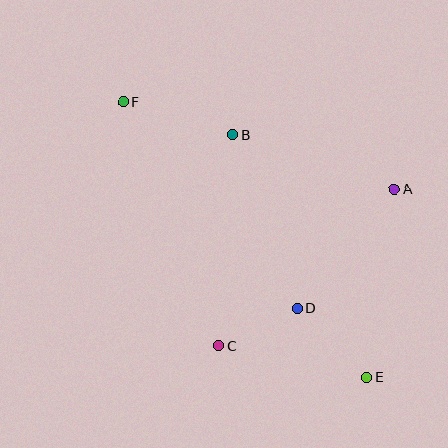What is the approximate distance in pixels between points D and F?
The distance between D and F is approximately 270 pixels.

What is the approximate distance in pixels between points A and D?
The distance between A and D is approximately 153 pixels.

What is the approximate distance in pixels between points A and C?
The distance between A and C is approximately 236 pixels.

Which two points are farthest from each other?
Points E and F are farthest from each other.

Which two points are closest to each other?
Points C and D are closest to each other.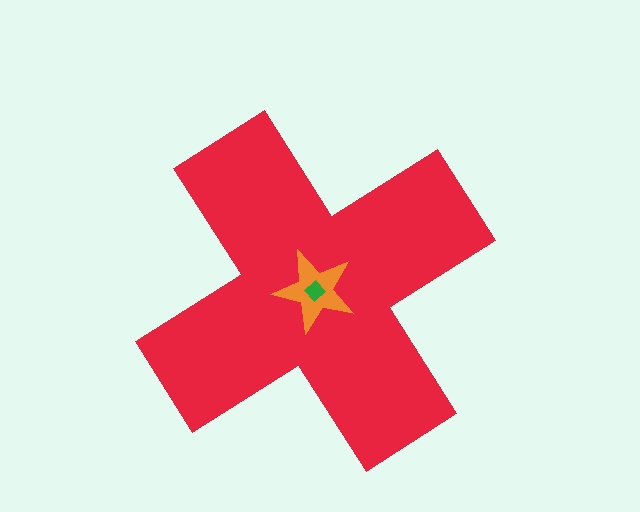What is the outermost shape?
The red cross.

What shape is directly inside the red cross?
The orange star.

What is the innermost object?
The green diamond.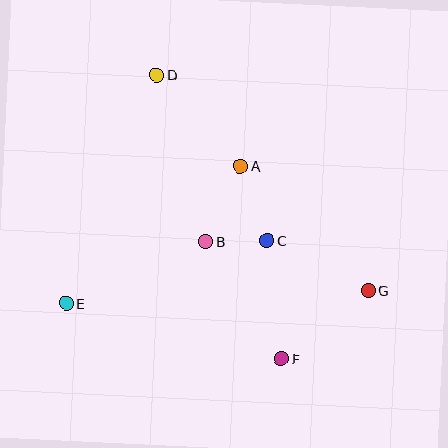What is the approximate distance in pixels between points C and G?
The distance between C and G is approximately 113 pixels.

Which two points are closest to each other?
Points B and C are closest to each other.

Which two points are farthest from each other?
Points D and F are farthest from each other.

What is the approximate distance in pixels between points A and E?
The distance between A and E is approximately 222 pixels.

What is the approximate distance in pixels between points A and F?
The distance between A and F is approximately 197 pixels.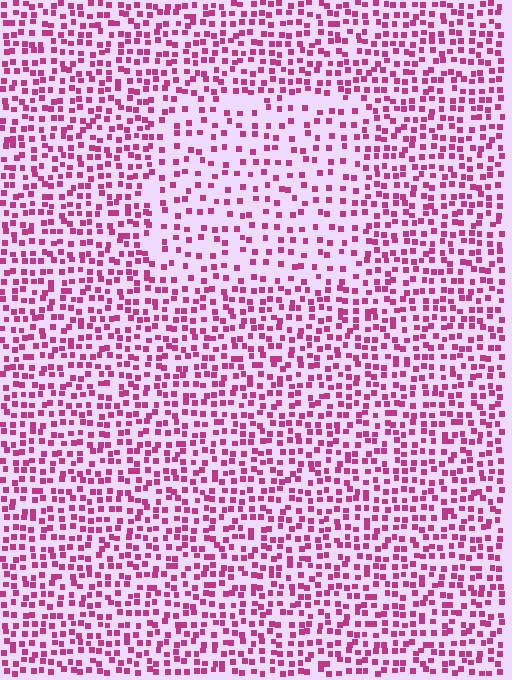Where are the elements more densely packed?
The elements are more densely packed outside the rectangle boundary.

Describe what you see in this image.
The image contains small magenta elements arranged at two different densities. A rectangle-shaped region is visible where the elements are less densely packed than the surrounding area.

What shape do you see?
I see a rectangle.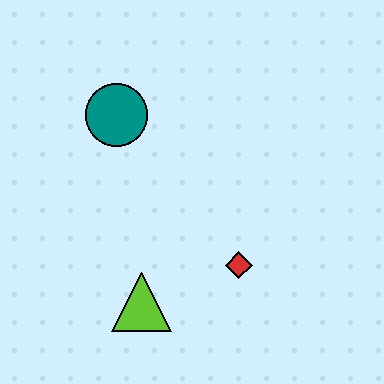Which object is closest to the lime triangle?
The red diamond is closest to the lime triangle.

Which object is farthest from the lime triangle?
The teal circle is farthest from the lime triangle.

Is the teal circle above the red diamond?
Yes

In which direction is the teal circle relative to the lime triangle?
The teal circle is above the lime triangle.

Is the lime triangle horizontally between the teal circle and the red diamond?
Yes